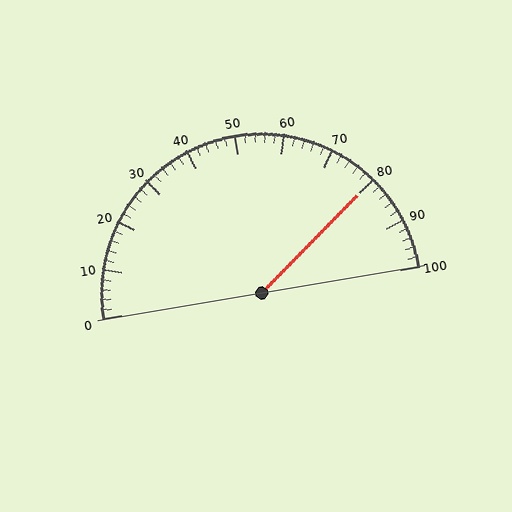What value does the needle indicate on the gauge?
The needle indicates approximately 80.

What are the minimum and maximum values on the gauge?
The gauge ranges from 0 to 100.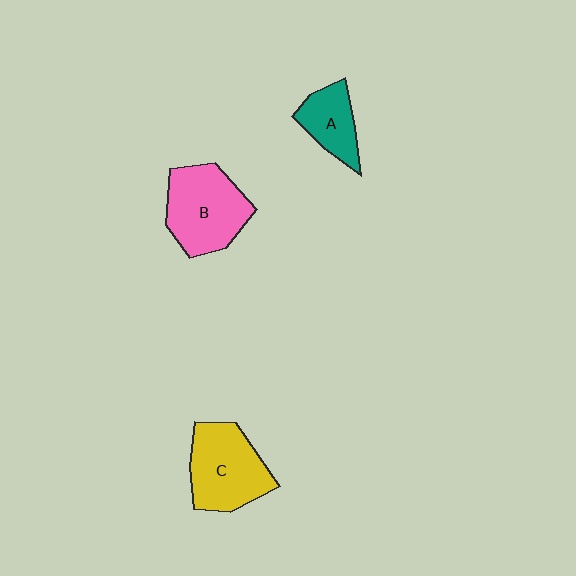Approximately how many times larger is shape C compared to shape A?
Approximately 1.7 times.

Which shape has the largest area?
Shape B (pink).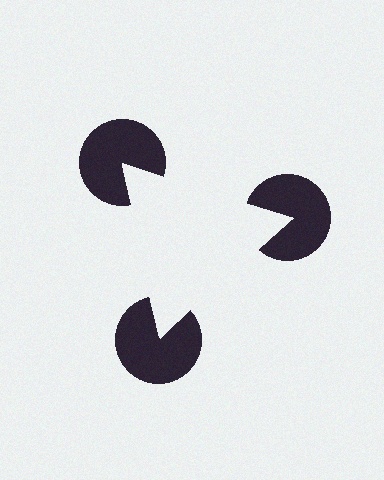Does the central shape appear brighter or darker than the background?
It typically appears slightly brighter than the background, even though no actual brightness change is drawn.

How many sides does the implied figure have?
3 sides.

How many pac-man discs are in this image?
There are 3 — one at each vertex of the illusory triangle.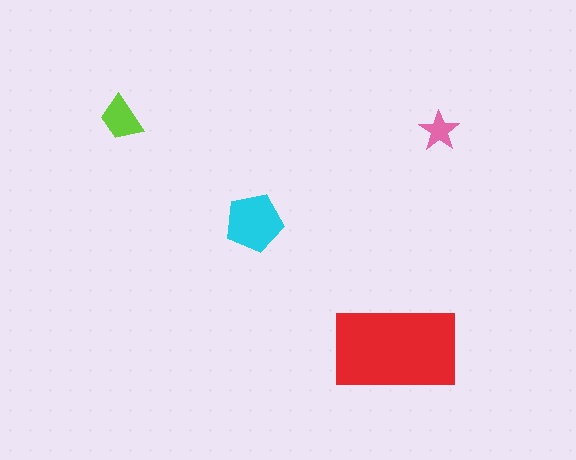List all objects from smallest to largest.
The pink star, the lime trapezoid, the cyan pentagon, the red rectangle.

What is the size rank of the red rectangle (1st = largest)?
1st.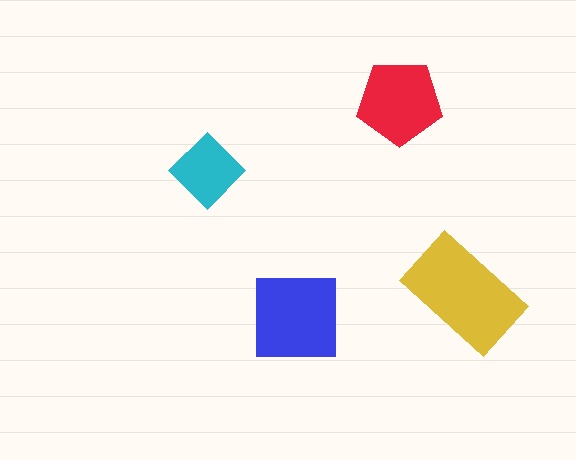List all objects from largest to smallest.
The yellow rectangle, the blue square, the red pentagon, the cyan diamond.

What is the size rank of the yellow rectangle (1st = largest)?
1st.